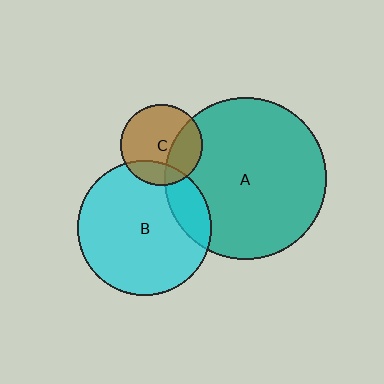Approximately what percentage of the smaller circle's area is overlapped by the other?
Approximately 20%.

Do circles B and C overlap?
Yes.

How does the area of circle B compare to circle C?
Approximately 2.7 times.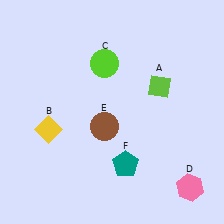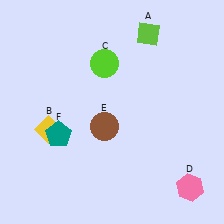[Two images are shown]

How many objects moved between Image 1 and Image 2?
2 objects moved between the two images.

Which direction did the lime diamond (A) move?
The lime diamond (A) moved up.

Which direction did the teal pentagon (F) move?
The teal pentagon (F) moved left.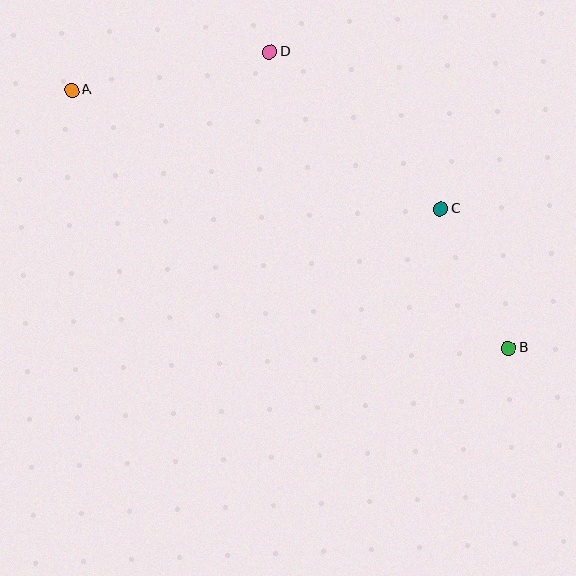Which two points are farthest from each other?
Points A and B are farthest from each other.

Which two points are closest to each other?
Points B and C are closest to each other.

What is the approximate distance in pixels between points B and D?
The distance between B and D is approximately 380 pixels.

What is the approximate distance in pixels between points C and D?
The distance between C and D is approximately 232 pixels.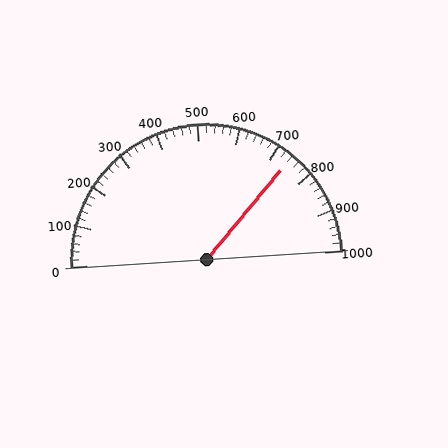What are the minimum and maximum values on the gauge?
The gauge ranges from 0 to 1000.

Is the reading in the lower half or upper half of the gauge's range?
The reading is in the upper half of the range (0 to 1000).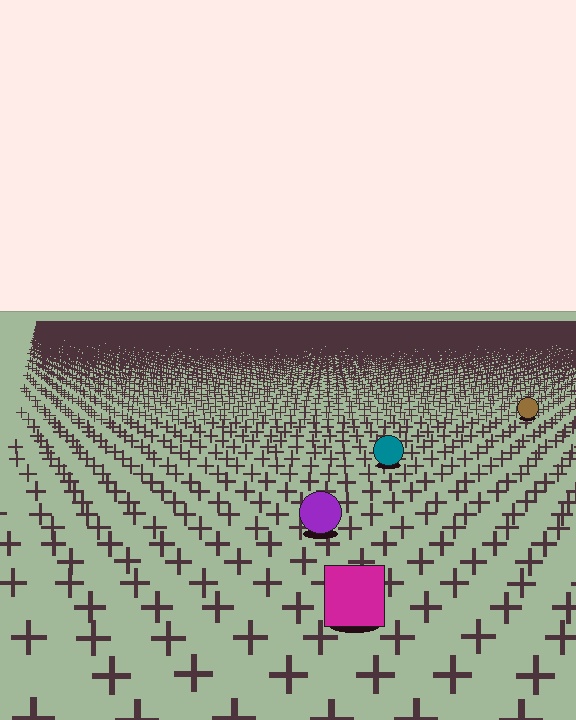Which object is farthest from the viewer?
The brown circle is farthest from the viewer. It appears smaller and the ground texture around it is denser.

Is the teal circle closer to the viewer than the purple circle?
No. The purple circle is closer — you can tell from the texture gradient: the ground texture is coarser near it.